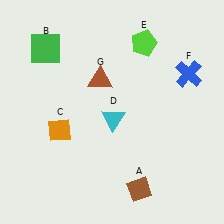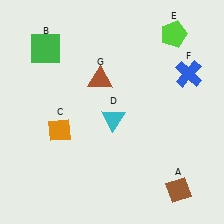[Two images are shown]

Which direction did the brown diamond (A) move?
The brown diamond (A) moved right.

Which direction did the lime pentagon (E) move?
The lime pentagon (E) moved right.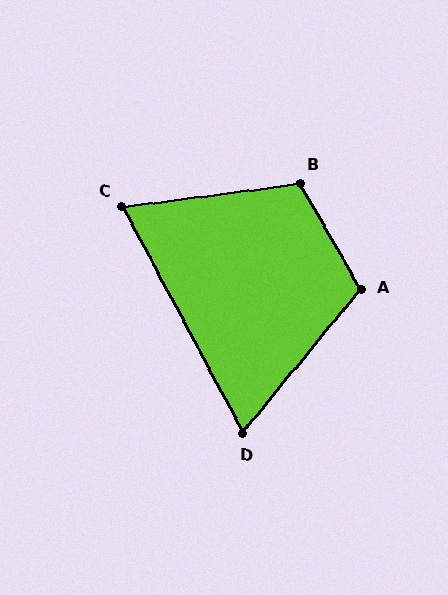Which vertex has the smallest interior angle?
D, at approximately 67 degrees.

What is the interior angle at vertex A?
Approximately 111 degrees (obtuse).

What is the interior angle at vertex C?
Approximately 69 degrees (acute).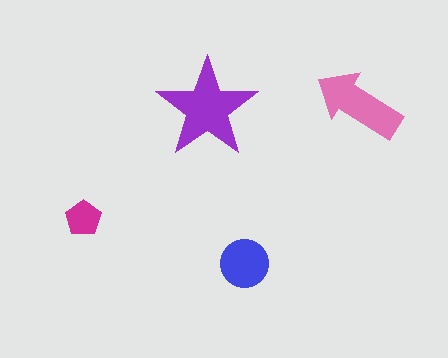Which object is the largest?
The purple star.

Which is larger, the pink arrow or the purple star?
The purple star.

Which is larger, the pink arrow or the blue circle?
The pink arrow.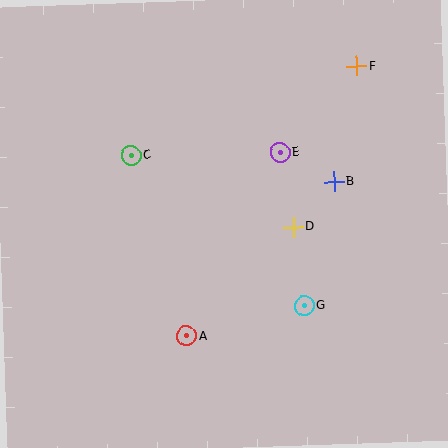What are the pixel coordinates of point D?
Point D is at (294, 227).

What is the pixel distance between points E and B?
The distance between E and B is 61 pixels.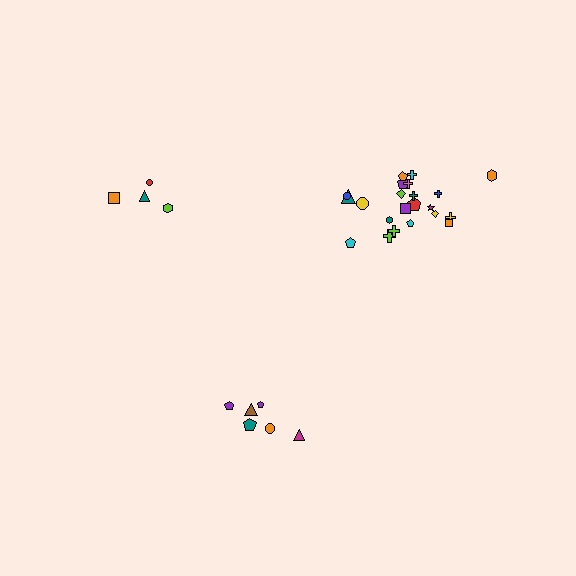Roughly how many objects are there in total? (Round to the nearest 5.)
Roughly 30 objects in total.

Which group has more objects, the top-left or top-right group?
The top-right group.